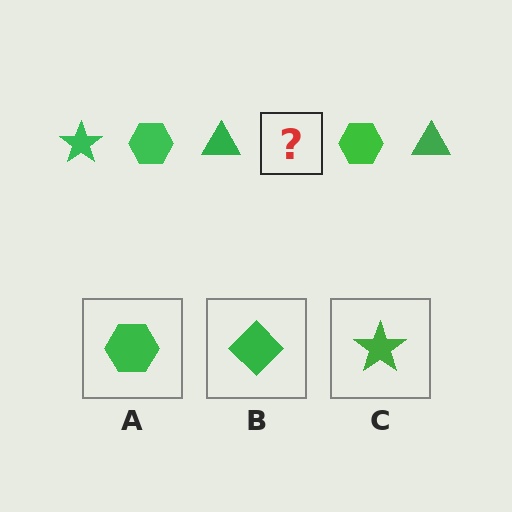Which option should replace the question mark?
Option C.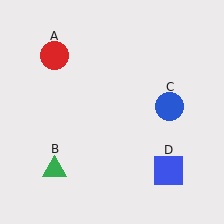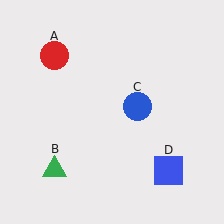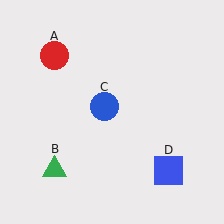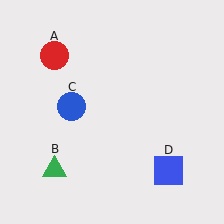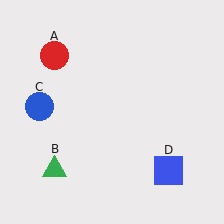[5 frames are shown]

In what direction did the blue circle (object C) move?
The blue circle (object C) moved left.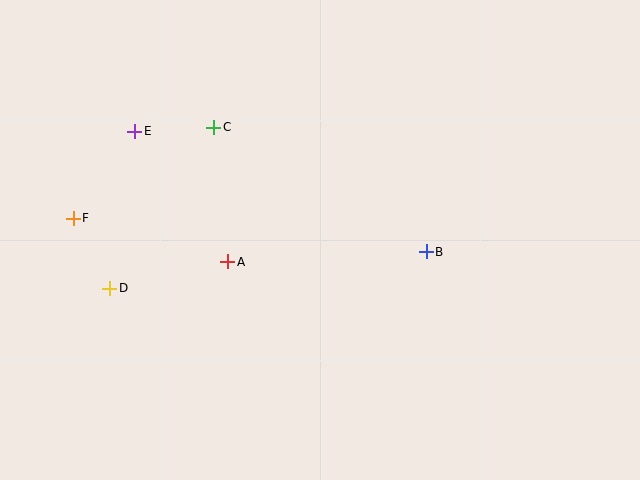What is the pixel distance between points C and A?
The distance between C and A is 135 pixels.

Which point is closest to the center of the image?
Point A at (228, 262) is closest to the center.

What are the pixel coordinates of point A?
Point A is at (228, 262).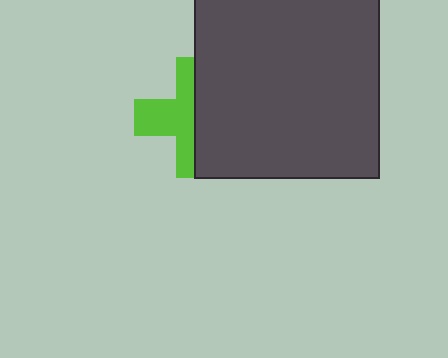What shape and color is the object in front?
The object in front is a dark gray rectangle.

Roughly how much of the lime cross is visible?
About half of it is visible (roughly 48%).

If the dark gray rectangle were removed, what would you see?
You would see the complete lime cross.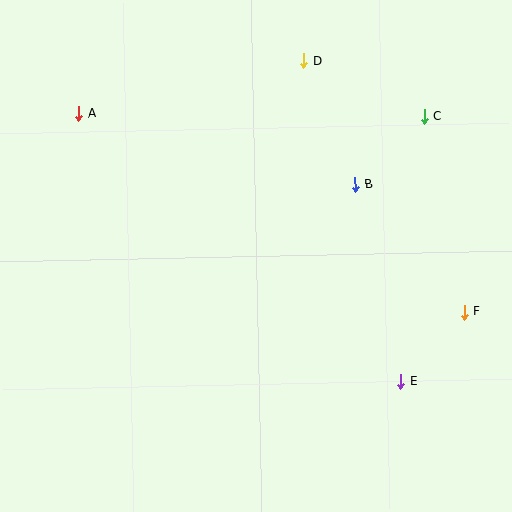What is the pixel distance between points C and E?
The distance between C and E is 265 pixels.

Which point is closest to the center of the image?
Point B at (355, 184) is closest to the center.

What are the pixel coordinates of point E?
Point E is at (400, 381).